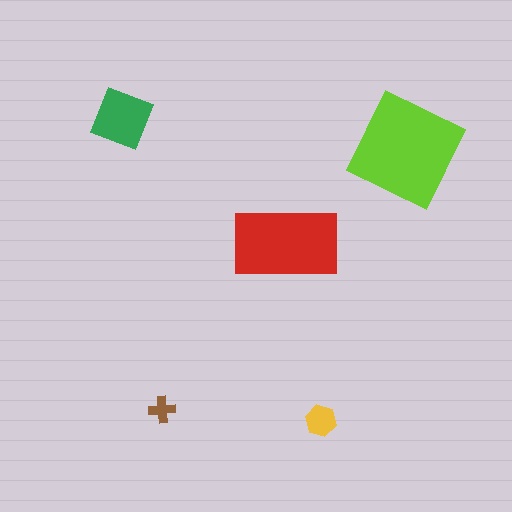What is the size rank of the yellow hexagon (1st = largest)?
4th.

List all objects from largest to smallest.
The lime square, the red rectangle, the green diamond, the yellow hexagon, the brown cross.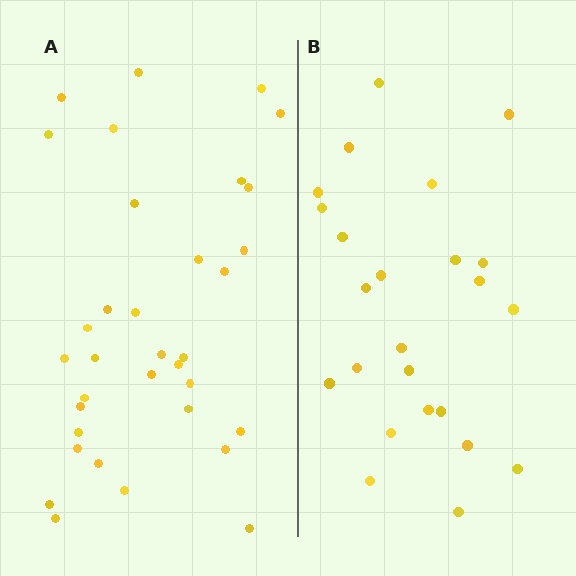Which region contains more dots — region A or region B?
Region A (the left region) has more dots.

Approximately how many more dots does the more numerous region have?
Region A has roughly 10 or so more dots than region B.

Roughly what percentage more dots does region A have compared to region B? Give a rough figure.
About 40% more.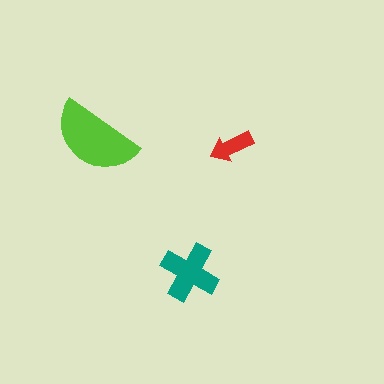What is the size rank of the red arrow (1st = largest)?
3rd.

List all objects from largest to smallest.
The lime semicircle, the teal cross, the red arrow.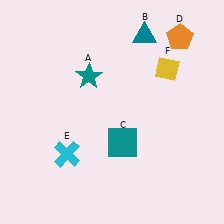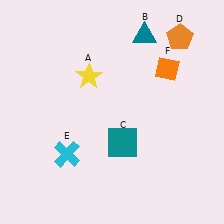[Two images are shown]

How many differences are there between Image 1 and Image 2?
There are 2 differences between the two images.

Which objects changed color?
A changed from teal to yellow. F changed from yellow to orange.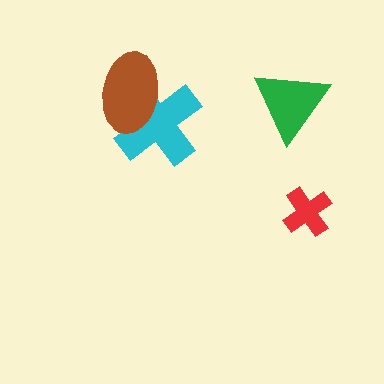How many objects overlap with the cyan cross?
1 object overlaps with the cyan cross.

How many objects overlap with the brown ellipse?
1 object overlaps with the brown ellipse.